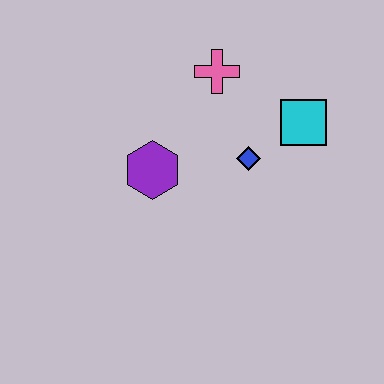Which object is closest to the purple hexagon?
The blue diamond is closest to the purple hexagon.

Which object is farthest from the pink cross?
The purple hexagon is farthest from the pink cross.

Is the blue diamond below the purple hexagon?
No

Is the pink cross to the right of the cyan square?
No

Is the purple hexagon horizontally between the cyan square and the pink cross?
No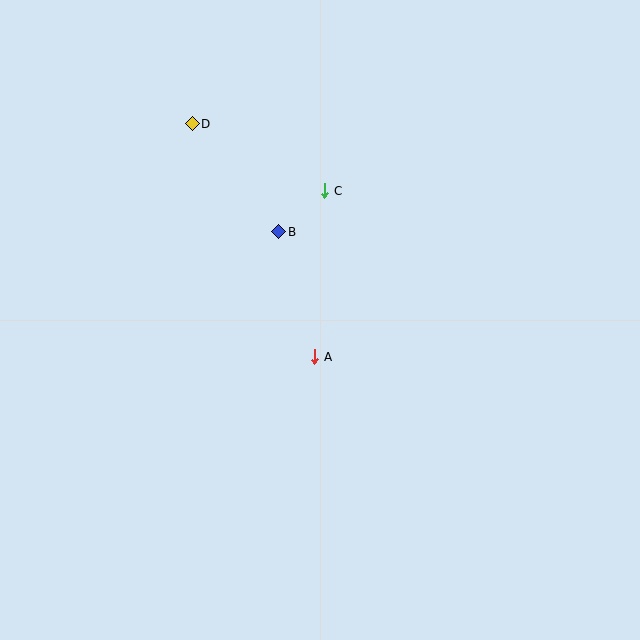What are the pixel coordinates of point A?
Point A is at (315, 357).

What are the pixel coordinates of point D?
Point D is at (192, 124).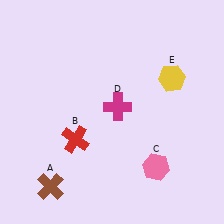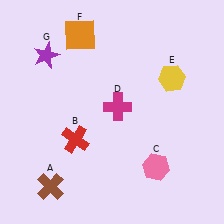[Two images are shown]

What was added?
An orange square (F), a purple star (G) were added in Image 2.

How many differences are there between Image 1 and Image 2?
There are 2 differences between the two images.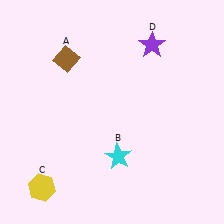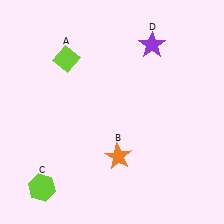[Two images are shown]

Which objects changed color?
A changed from brown to lime. B changed from cyan to orange. C changed from yellow to lime.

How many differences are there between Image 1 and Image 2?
There are 3 differences between the two images.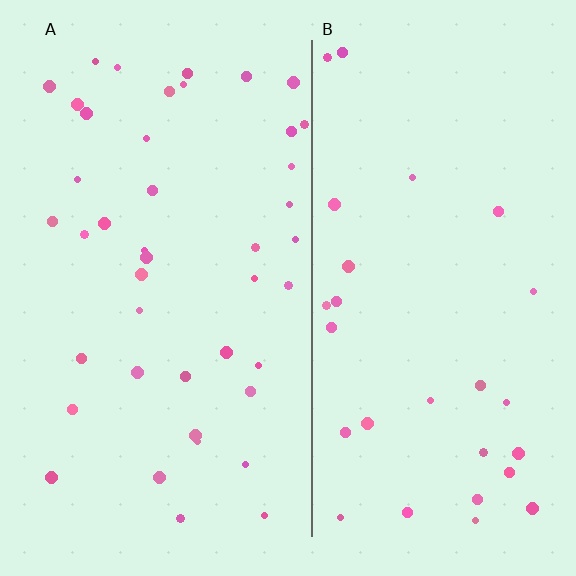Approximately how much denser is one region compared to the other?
Approximately 1.5× — region A over region B.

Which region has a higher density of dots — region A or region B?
A (the left).